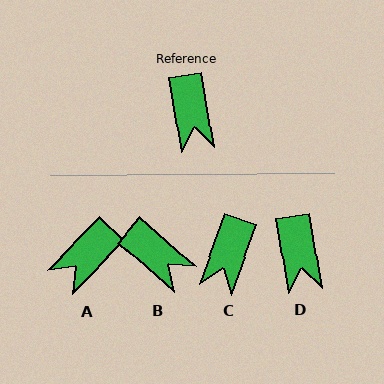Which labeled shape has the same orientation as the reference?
D.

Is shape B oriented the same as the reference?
No, it is off by about 40 degrees.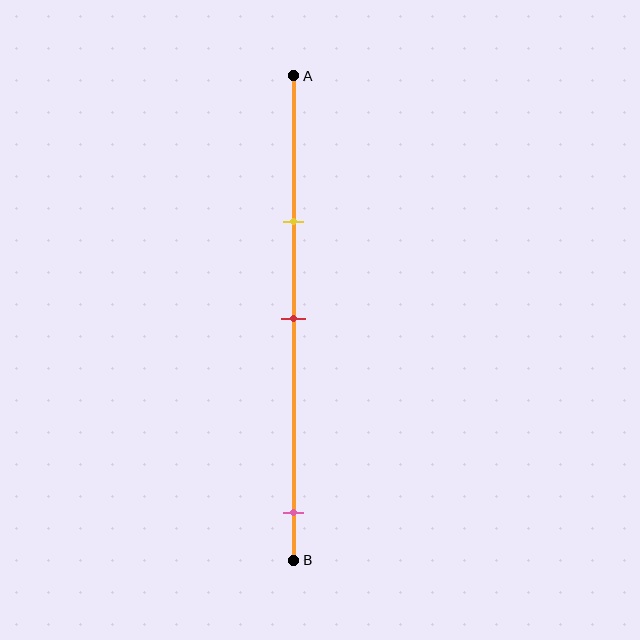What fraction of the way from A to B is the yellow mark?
The yellow mark is approximately 30% (0.3) of the way from A to B.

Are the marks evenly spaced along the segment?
No, the marks are not evenly spaced.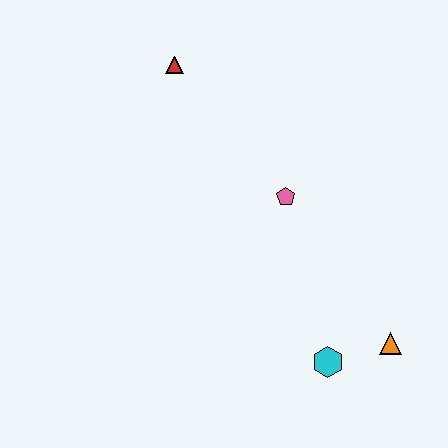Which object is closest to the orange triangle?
The cyan hexagon is closest to the orange triangle.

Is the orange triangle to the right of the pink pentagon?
Yes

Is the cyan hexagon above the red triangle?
No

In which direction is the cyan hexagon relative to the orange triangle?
The cyan hexagon is to the left of the orange triangle.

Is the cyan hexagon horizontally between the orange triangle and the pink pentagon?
Yes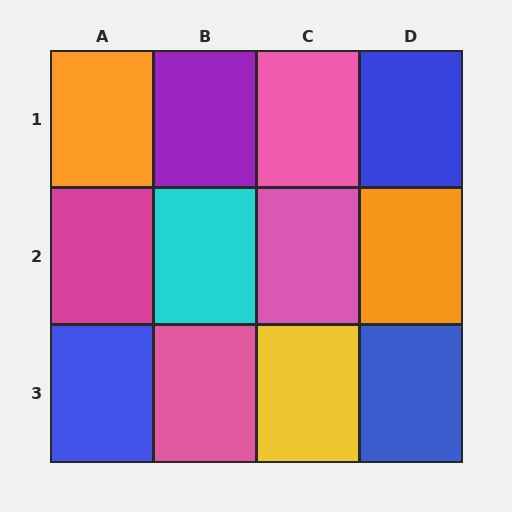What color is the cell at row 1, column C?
Pink.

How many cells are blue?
3 cells are blue.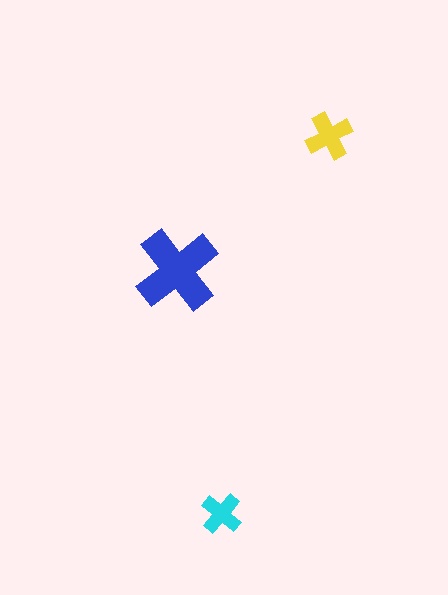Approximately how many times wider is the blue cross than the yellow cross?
About 2 times wider.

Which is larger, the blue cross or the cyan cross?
The blue one.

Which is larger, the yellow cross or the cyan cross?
The yellow one.